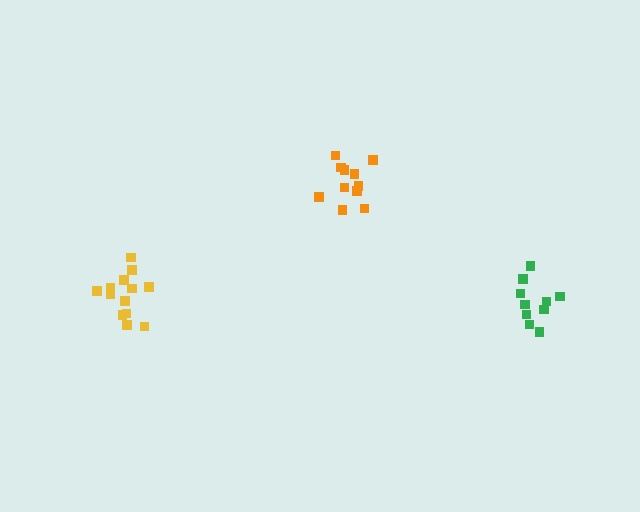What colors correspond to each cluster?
The clusters are colored: orange, yellow, green.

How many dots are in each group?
Group 1: 12 dots, Group 2: 13 dots, Group 3: 10 dots (35 total).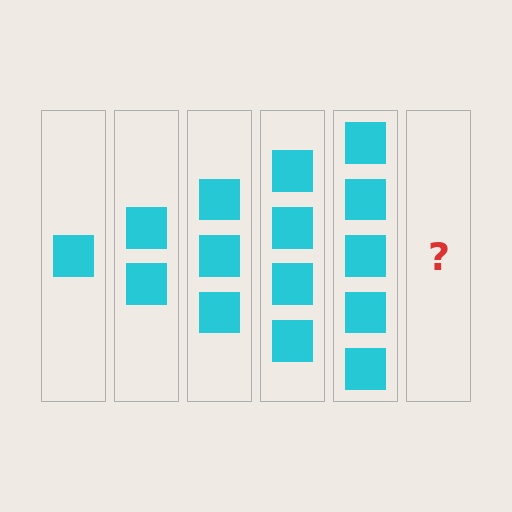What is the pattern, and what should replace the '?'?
The pattern is that each step adds one more square. The '?' should be 6 squares.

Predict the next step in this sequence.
The next step is 6 squares.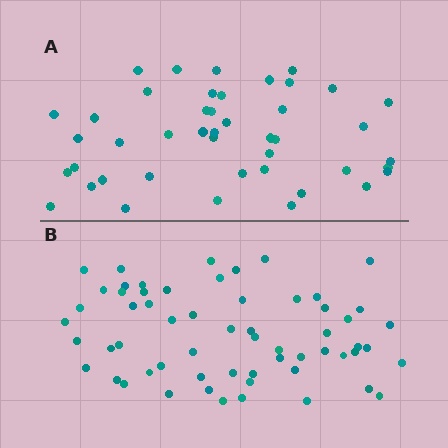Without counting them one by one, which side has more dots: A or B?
Region B (the bottom region) has more dots.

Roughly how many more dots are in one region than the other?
Region B has approximately 15 more dots than region A.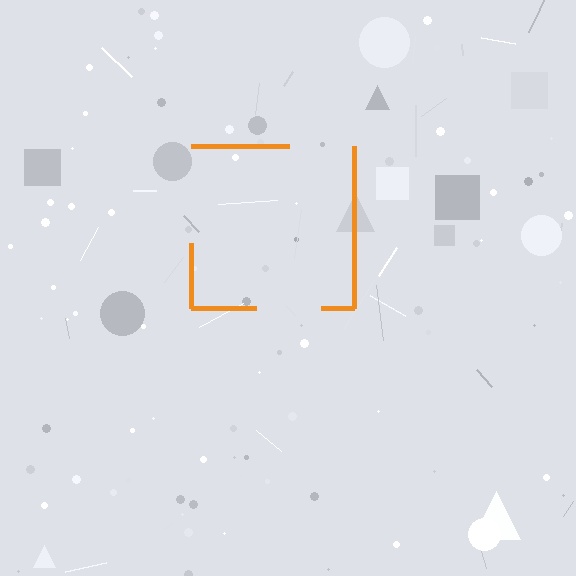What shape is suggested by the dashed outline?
The dashed outline suggests a square.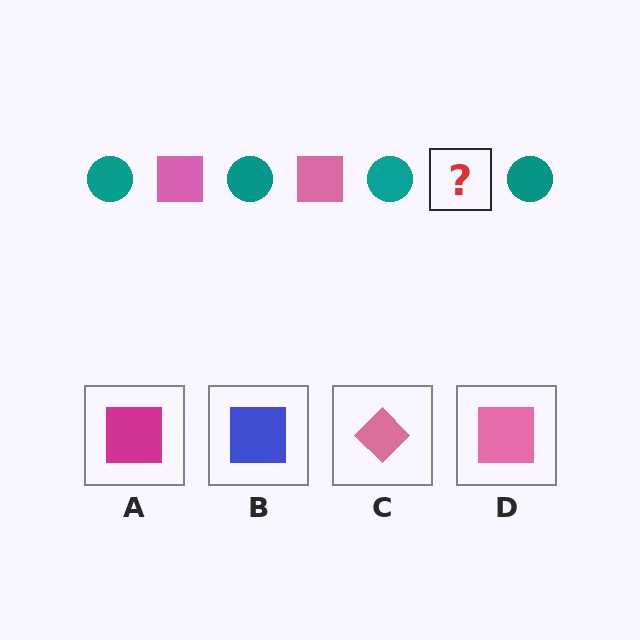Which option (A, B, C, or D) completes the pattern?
D.